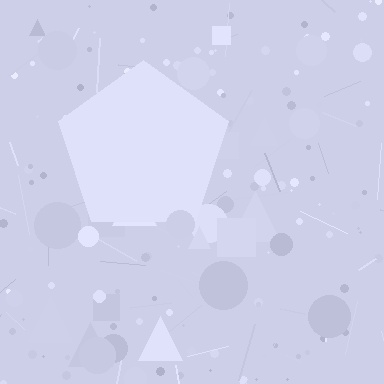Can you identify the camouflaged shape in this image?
The camouflaged shape is a pentagon.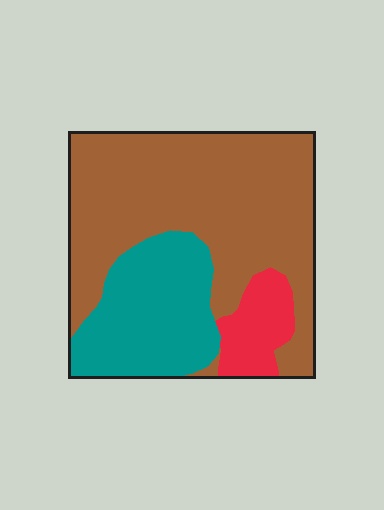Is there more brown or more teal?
Brown.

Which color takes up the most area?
Brown, at roughly 60%.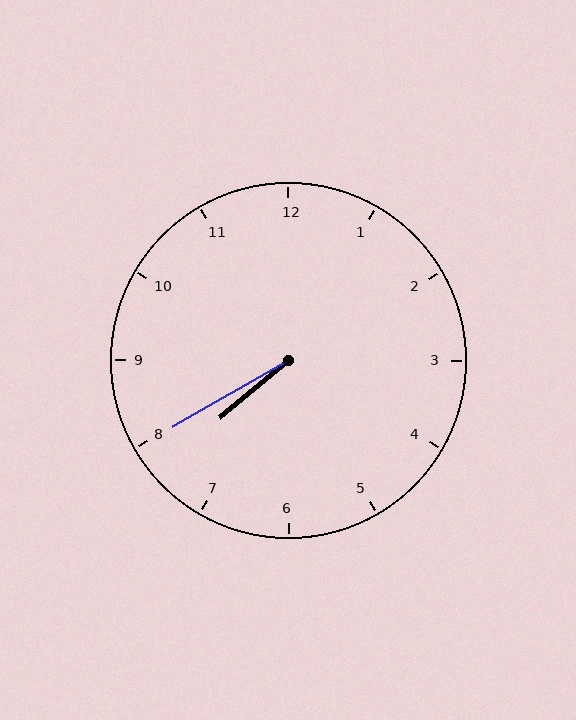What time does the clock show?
7:40.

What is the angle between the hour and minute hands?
Approximately 10 degrees.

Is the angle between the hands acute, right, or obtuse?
It is acute.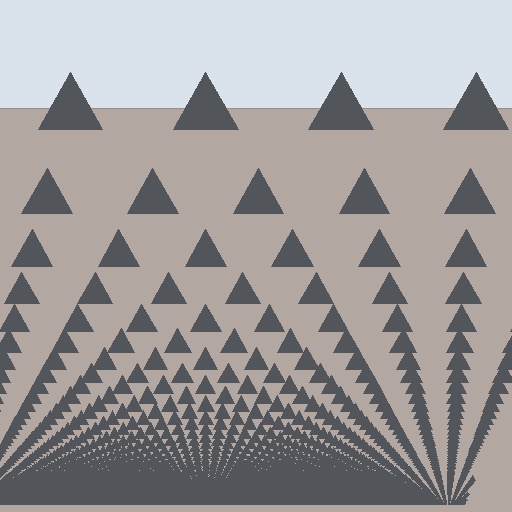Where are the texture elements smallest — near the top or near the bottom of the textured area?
Near the bottom.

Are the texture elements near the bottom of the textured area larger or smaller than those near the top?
Smaller. The gradient is inverted — elements near the bottom are smaller and denser.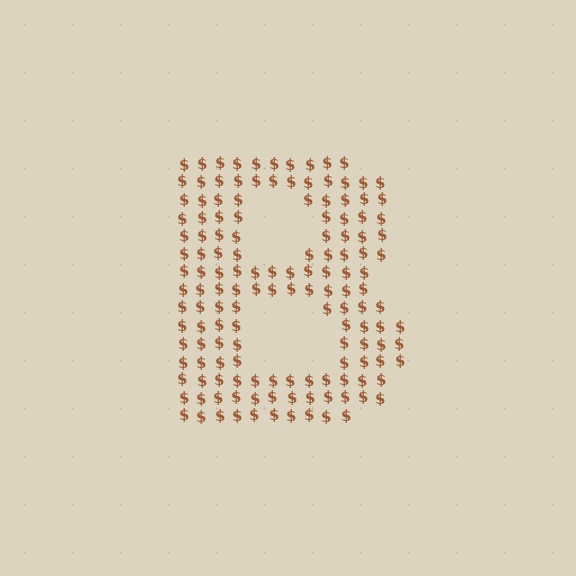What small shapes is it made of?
It is made of small dollar signs.